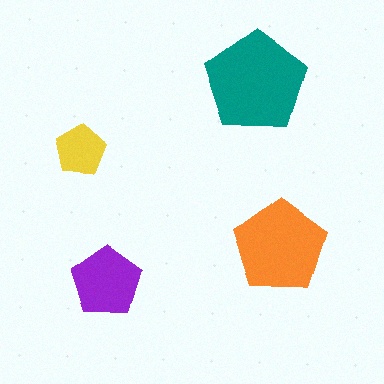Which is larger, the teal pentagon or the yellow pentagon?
The teal one.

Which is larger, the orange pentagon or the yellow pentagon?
The orange one.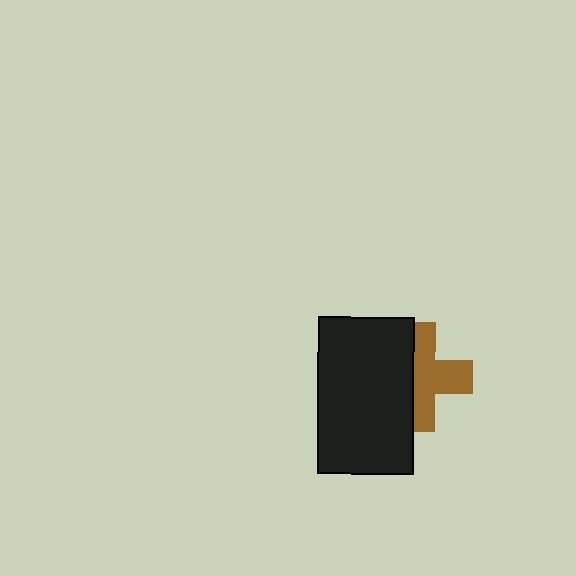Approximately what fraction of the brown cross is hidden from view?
Roughly 43% of the brown cross is hidden behind the black rectangle.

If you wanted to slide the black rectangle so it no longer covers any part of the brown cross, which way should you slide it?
Slide it left — that is the most direct way to separate the two shapes.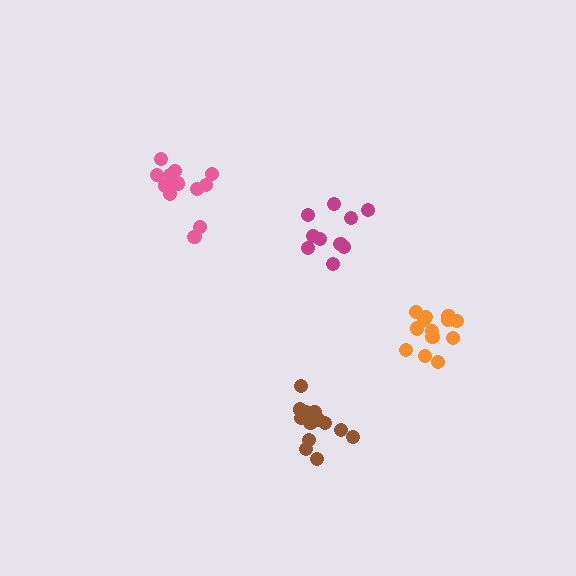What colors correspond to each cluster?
The clusters are colored: magenta, orange, brown, pink.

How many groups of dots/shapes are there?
There are 4 groups.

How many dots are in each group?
Group 1: 10 dots, Group 2: 14 dots, Group 3: 13 dots, Group 4: 12 dots (49 total).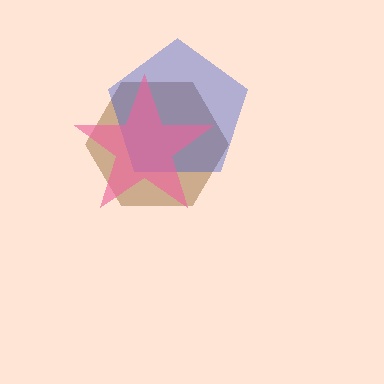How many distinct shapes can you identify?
There are 3 distinct shapes: a brown hexagon, a blue pentagon, a pink star.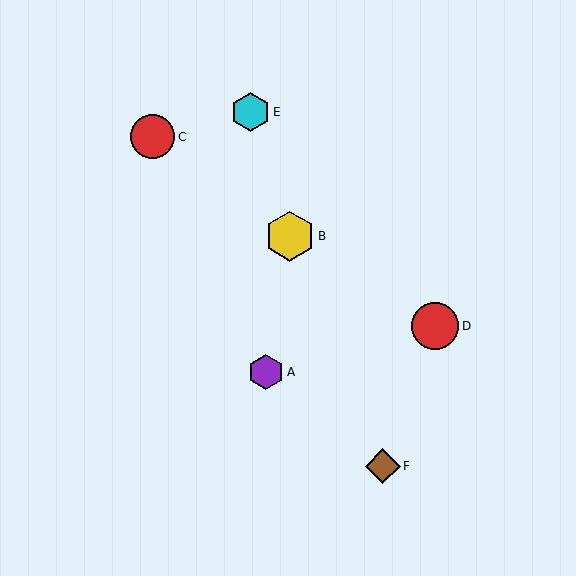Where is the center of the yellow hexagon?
The center of the yellow hexagon is at (290, 236).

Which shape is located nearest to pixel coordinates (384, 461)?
The brown diamond (labeled F) at (383, 466) is nearest to that location.